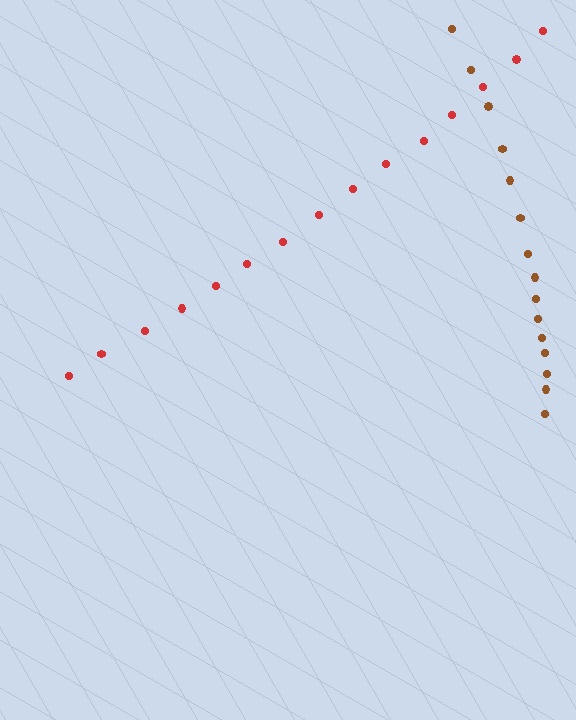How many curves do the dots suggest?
There are 2 distinct paths.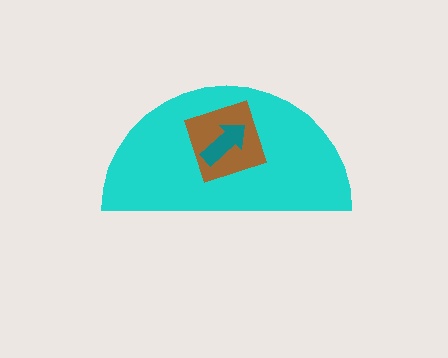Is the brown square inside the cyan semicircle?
Yes.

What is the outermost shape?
The cyan semicircle.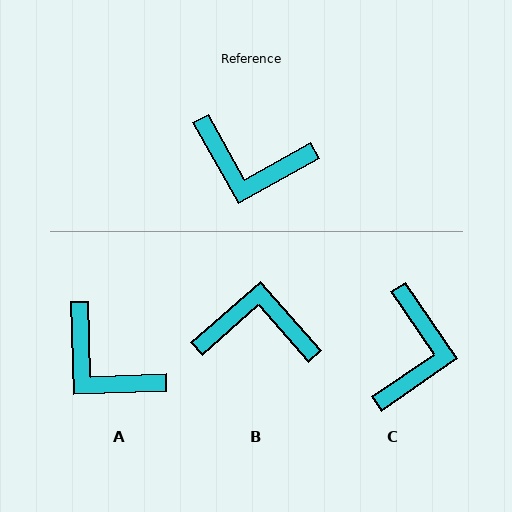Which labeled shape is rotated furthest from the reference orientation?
B, about 168 degrees away.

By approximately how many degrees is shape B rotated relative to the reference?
Approximately 168 degrees clockwise.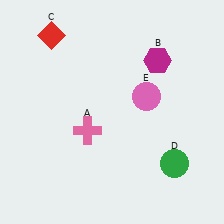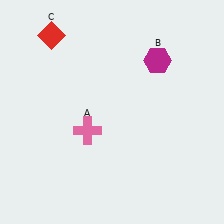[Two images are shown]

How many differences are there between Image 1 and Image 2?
There are 2 differences between the two images.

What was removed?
The green circle (D), the pink circle (E) were removed in Image 2.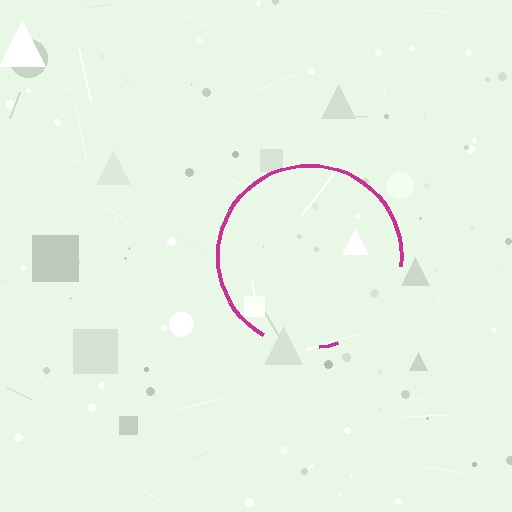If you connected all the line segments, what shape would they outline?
They would outline a circle.